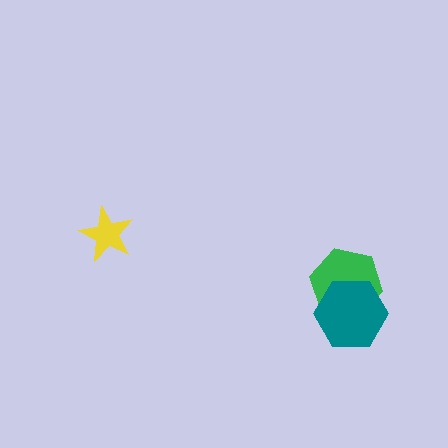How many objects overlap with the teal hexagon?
1 object overlaps with the teal hexagon.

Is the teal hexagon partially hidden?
No, no other shape covers it.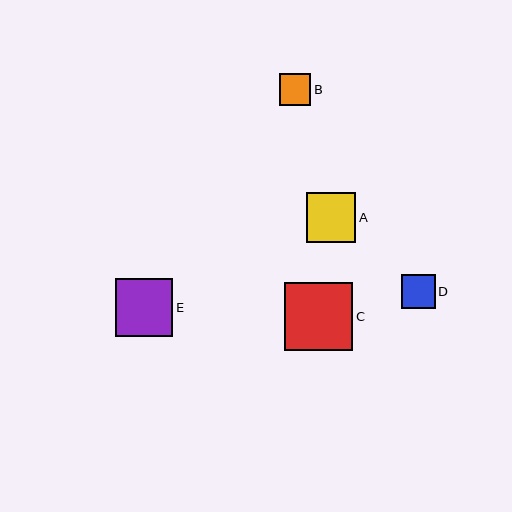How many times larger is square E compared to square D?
Square E is approximately 1.7 times the size of square D.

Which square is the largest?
Square C is the largest with a size of approximately 68 pixels.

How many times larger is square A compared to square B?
Square A is approximately 1.6 times the size of square B.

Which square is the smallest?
Square B is the smallest with a size of approximately 31 pixels.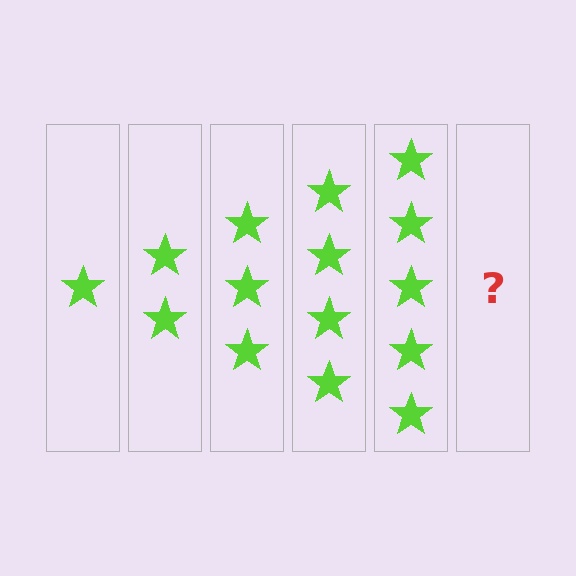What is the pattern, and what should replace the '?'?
The pattern is that each step adds one more star. The '?' should be 6 stars.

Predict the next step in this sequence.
The next step is 6 stars.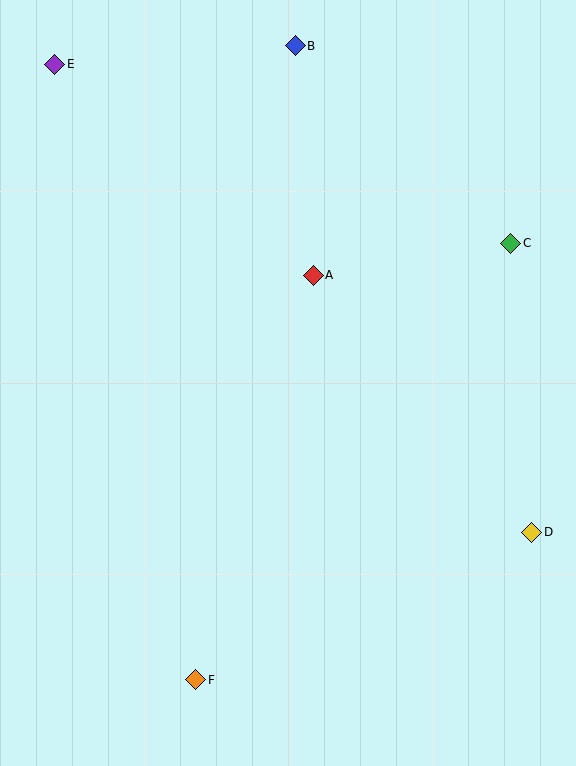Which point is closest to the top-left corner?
Point E is closest to the top-left corner.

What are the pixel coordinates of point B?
Point B is at (295, 46).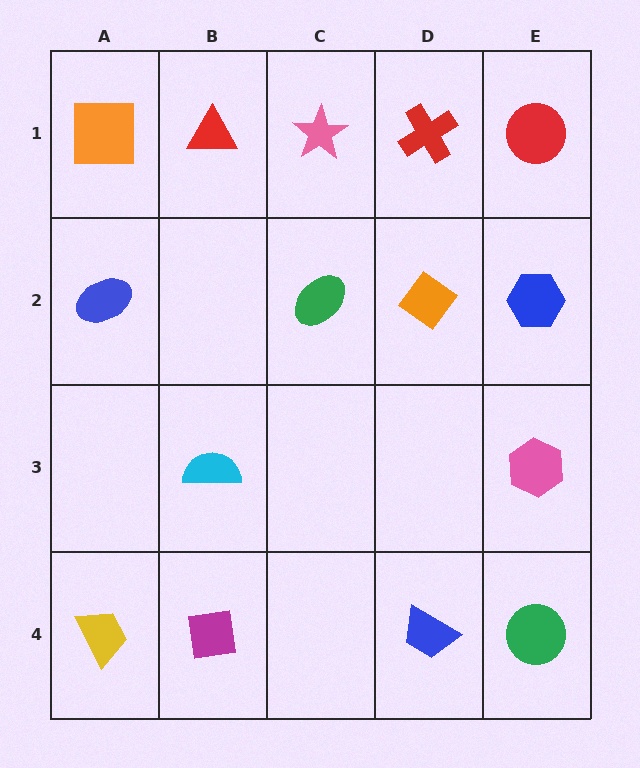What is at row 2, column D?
An orange diamond.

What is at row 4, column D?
A blue trapezoid.